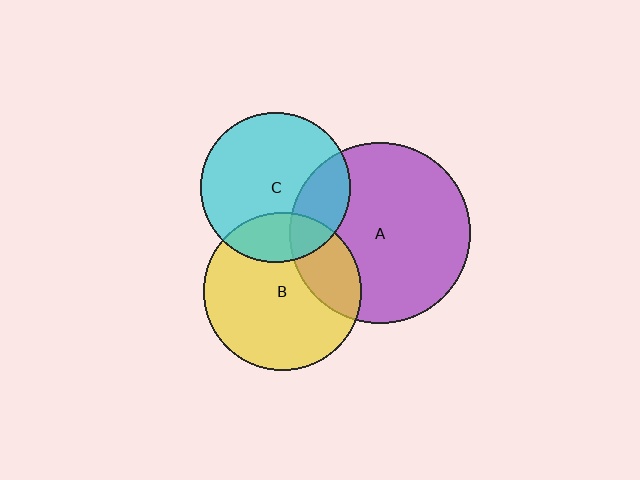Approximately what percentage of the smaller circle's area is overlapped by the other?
Approximately 20%.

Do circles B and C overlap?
Yes.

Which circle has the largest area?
Circle A (purple).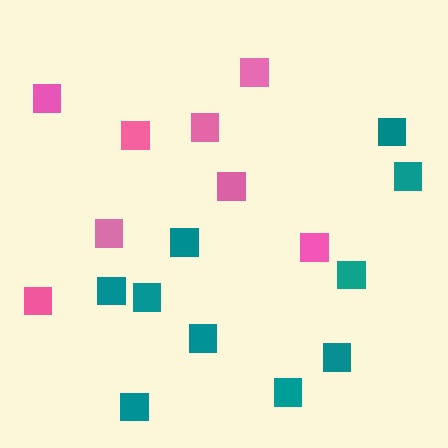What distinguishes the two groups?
There are 2 groups: one group of pink squares (8) and one group of teal squares (10).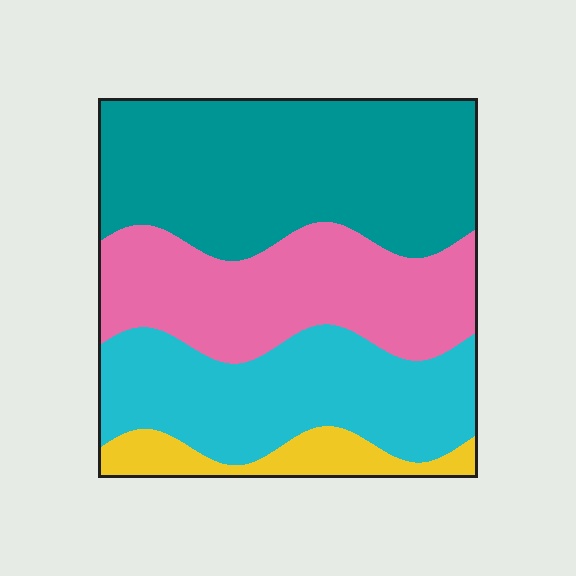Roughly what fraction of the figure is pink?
Pink covers roughly 25% of the figure.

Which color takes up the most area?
Teal, at roughly 40%.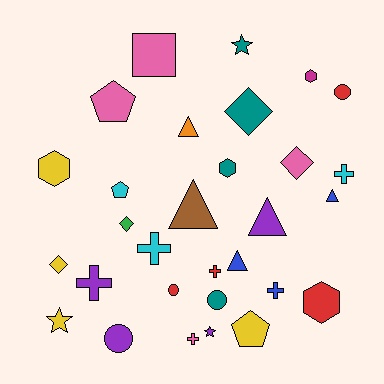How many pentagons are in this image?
There are 3 pentagons.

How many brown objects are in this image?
There is 1 brown object.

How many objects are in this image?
There are 30 objects.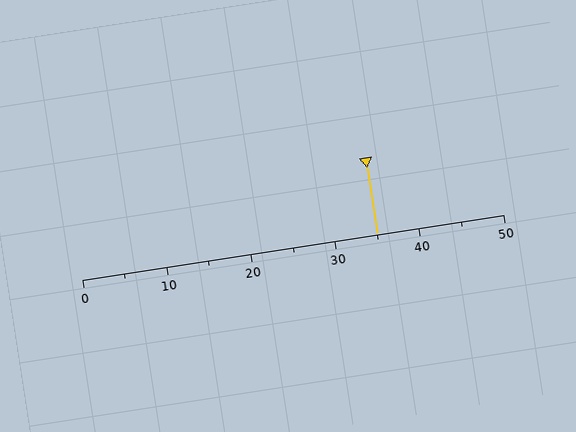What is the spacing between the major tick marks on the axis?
The major ticks are spaced 10 apart.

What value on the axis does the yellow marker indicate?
The marker indicates approximately 35.